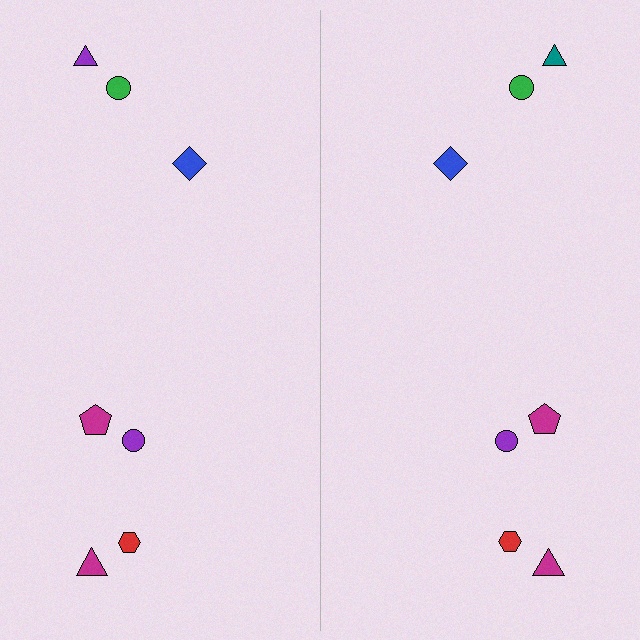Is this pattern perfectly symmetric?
No, the pattern is not perfectly symmetric. The teal triangle on the right side breaks the symmetry — its mirror counterpart is purple.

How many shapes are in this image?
There are 14 shapes in this image.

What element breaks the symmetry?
The teal triangle on the right side breaks the symmetry — its mirror counterpart is purple.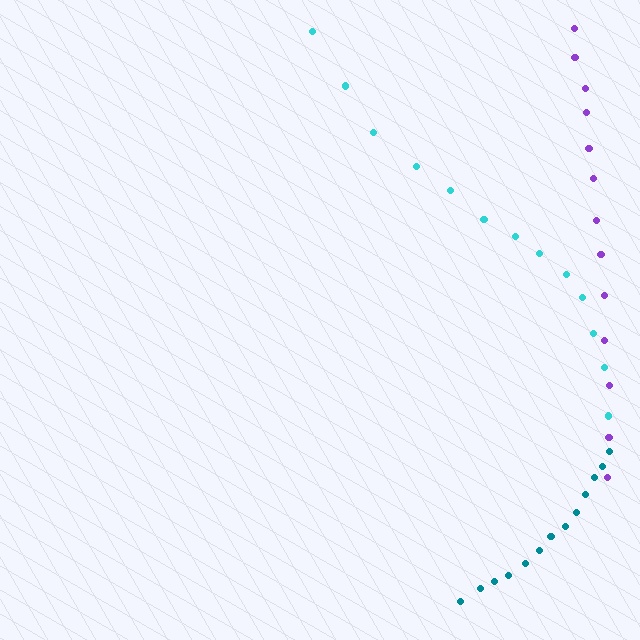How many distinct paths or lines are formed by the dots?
There are 3 distinct paths.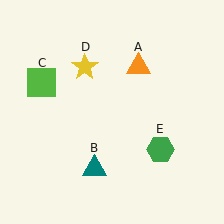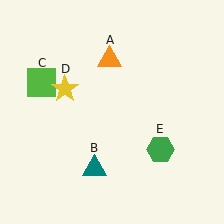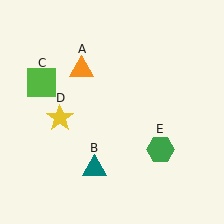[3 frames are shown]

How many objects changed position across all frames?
2 objects changed position: orange triangle (object A), yellow star (object D).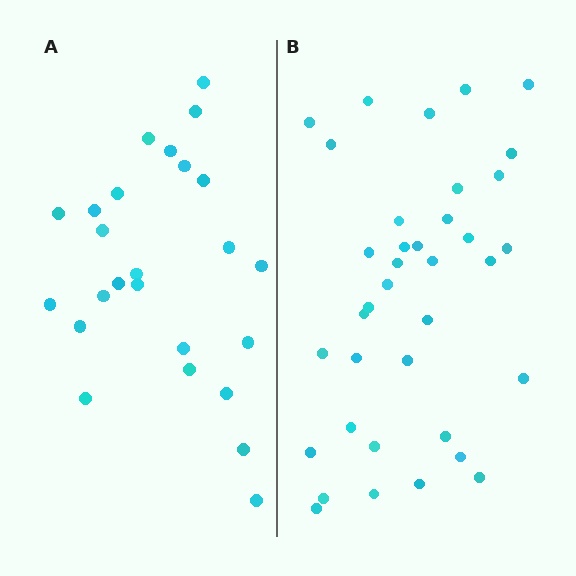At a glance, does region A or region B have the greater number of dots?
Region B (the right region) has more dots.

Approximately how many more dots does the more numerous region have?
Region B has roughly 12 or so more dots than region A.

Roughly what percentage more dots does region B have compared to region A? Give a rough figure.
About 50% more.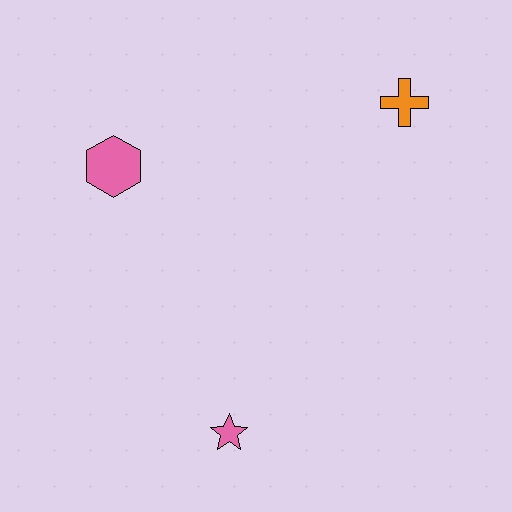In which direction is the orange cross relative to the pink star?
The orange cross is above the pink star.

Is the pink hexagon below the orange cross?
Yes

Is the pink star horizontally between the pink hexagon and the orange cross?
Yes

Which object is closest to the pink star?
The pink hexagon is closest to the pink star.